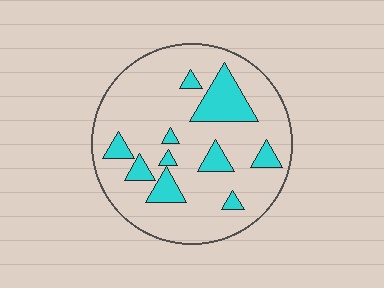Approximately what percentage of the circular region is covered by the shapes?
Approximately 20%.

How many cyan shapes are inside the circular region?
10.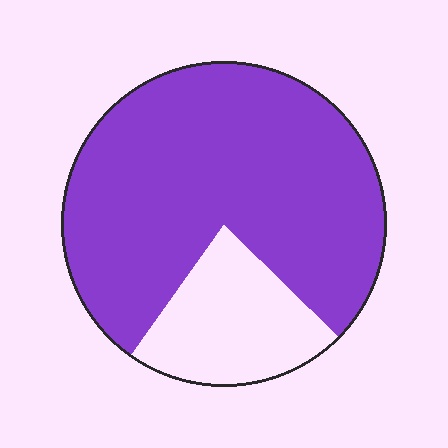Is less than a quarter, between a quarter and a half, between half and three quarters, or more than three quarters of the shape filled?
More than three quarters.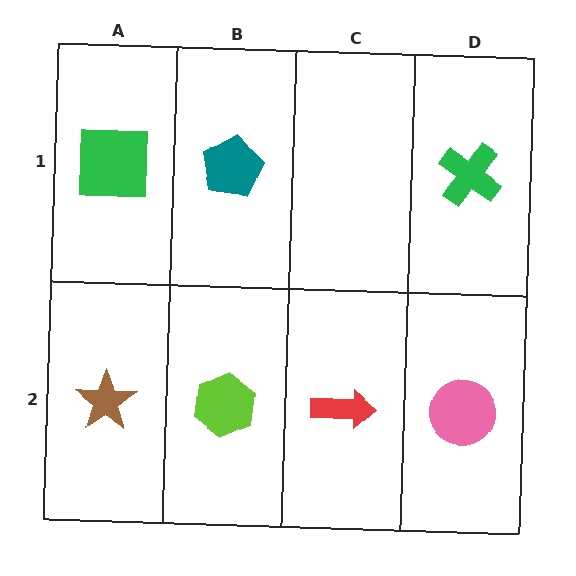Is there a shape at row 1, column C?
No, that cell is empty.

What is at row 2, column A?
A brown star.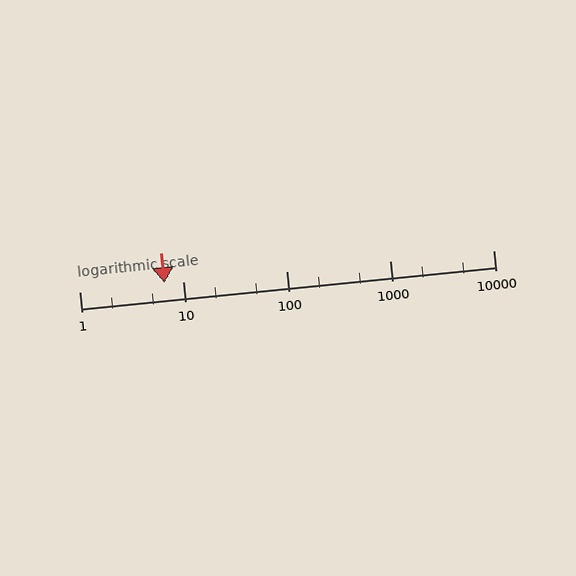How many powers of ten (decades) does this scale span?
The scale spans 4 decades, from 1 to 10000.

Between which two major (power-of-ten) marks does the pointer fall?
The pointer is between 1 and 10.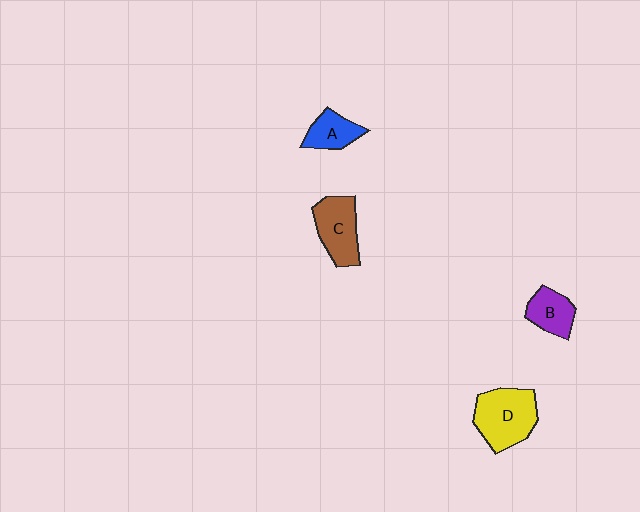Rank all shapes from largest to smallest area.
From largest to smallest: D (yellow), C (brown), B (purple), A (blue).